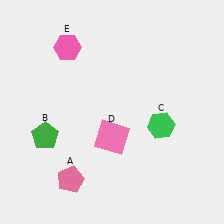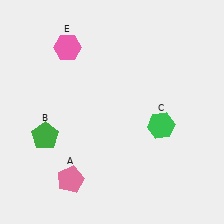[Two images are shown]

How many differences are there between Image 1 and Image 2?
There is 1 difference between the two images.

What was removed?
The pink square (D) was removed in Image 2.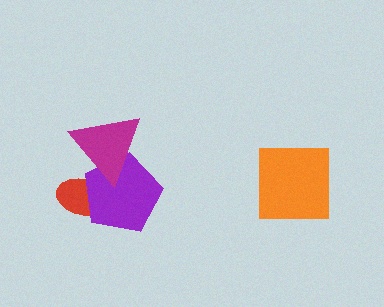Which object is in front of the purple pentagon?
The magenta triangle is in front of the purple pentagon.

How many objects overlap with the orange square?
0 objects overlap with the orange square.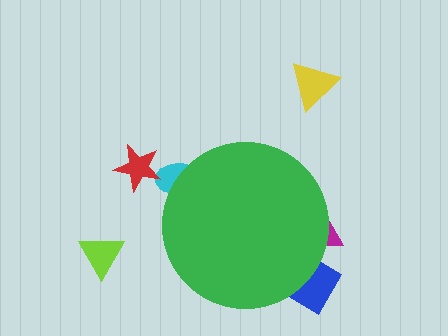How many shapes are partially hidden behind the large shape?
3 shapes are partially hidden.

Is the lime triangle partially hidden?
No, the lime triangle is fully visible.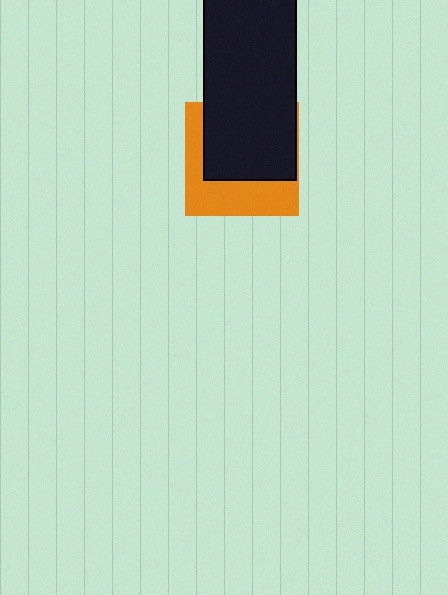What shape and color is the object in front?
The object in front is a black rectangle.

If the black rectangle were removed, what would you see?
You would see the complete orange square.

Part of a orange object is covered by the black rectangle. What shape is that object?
It is a square.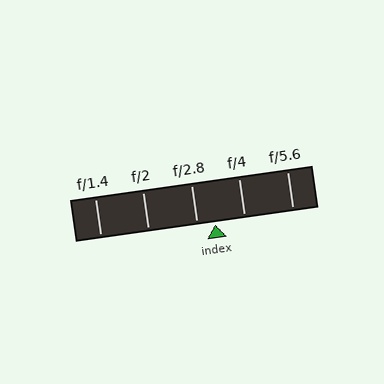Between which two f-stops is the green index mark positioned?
The index mark is between f/2.8 and f/4.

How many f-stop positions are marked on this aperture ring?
There are 5 f-stop positions marked.